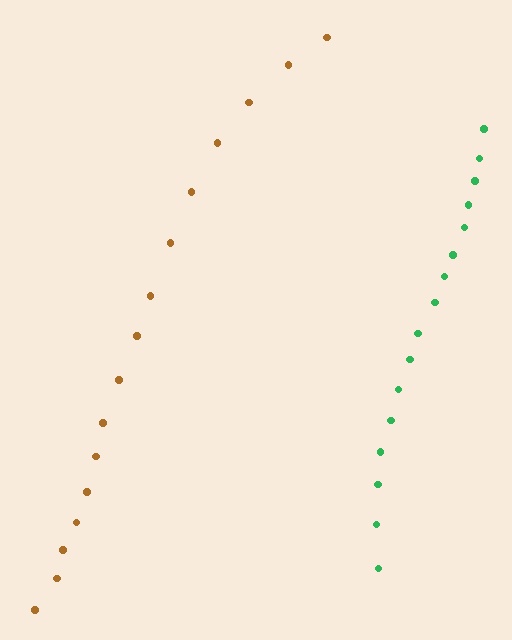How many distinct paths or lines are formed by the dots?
There are 2 distinct paths.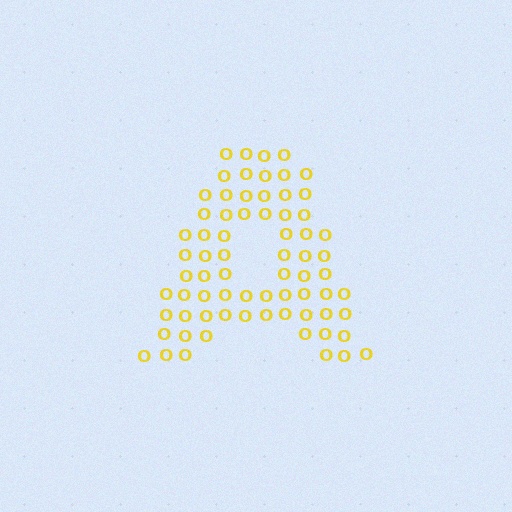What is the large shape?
The large shape is the letter A.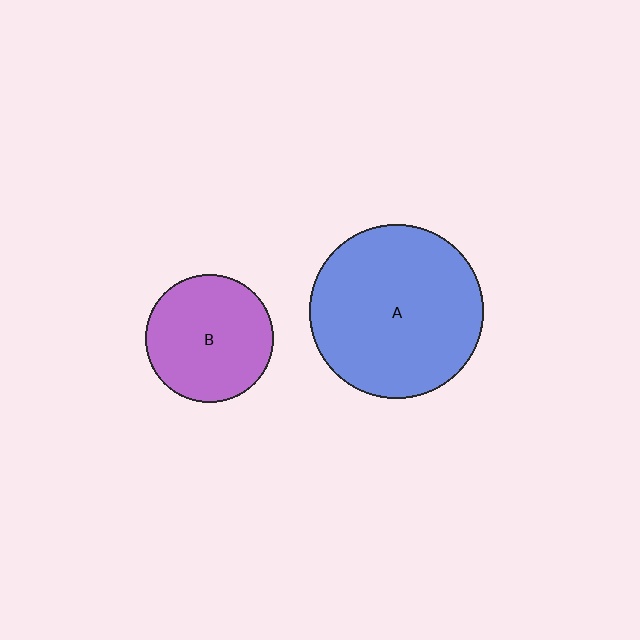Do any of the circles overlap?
No, none of the circles overlap.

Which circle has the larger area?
Circle A (blue).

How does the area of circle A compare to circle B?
Approximately 1.8 times.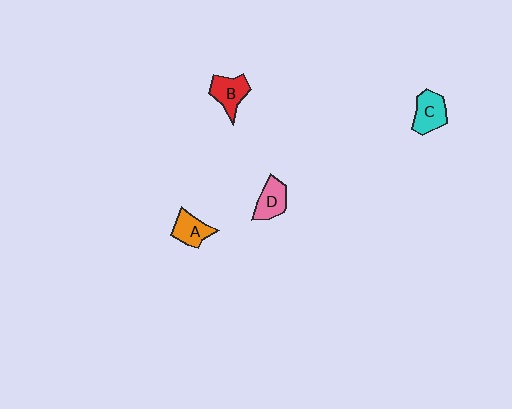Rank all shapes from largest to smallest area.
From largest to smallest: C (cyan), B (red), D (pink), A (orange).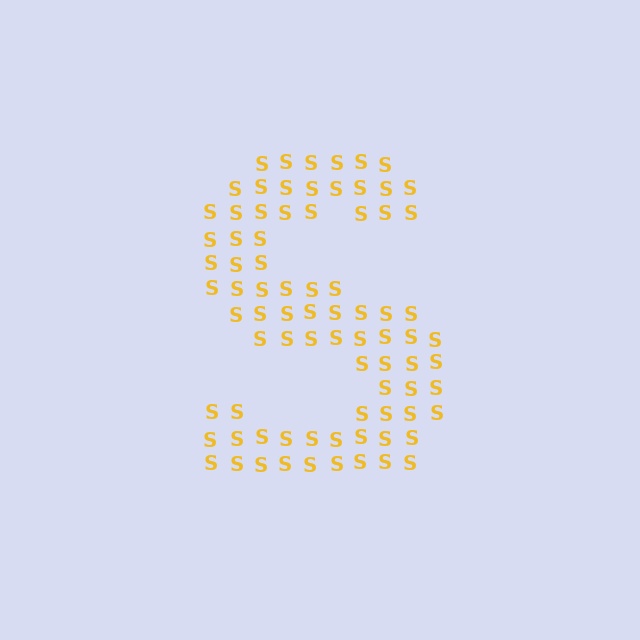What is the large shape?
The large shape is the letter S.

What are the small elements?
The small elements are letter S's.